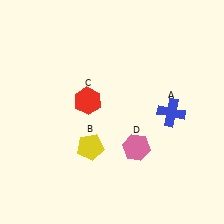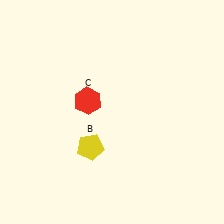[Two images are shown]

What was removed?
The blue cross (A), the pink hexagon (D) were removed in Image 2.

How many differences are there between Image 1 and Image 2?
There are 2 differences between the two images.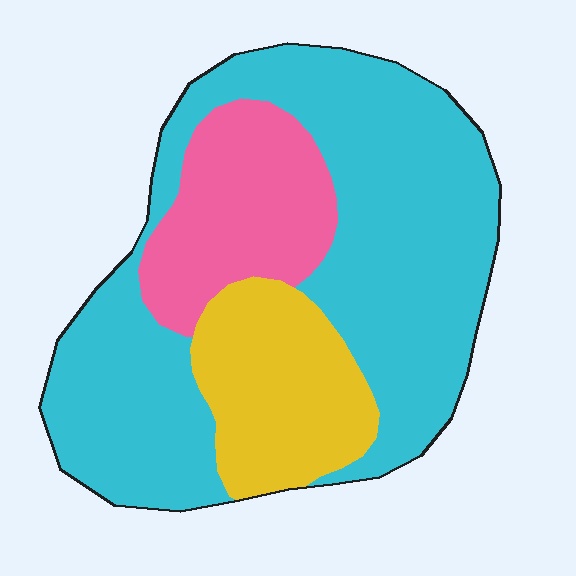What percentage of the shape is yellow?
Yellow covers roughly 20% of the shape.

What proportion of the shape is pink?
Pink covers about 20% of the shape.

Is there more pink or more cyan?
Cyan.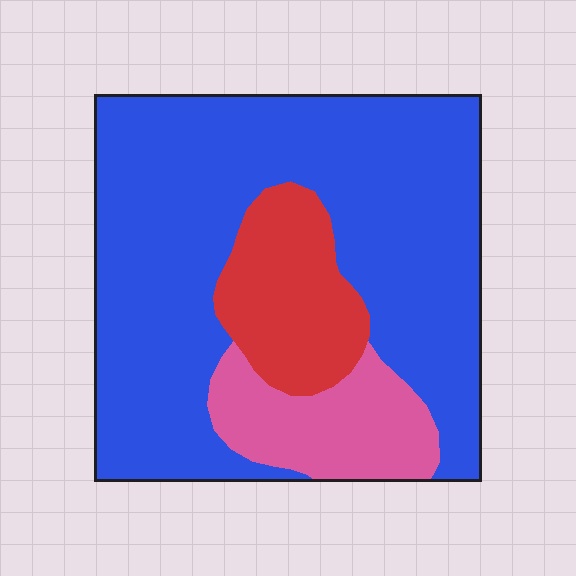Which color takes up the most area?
Blue, at roughly 70%.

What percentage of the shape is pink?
Pink covers roughly 15% of the shape.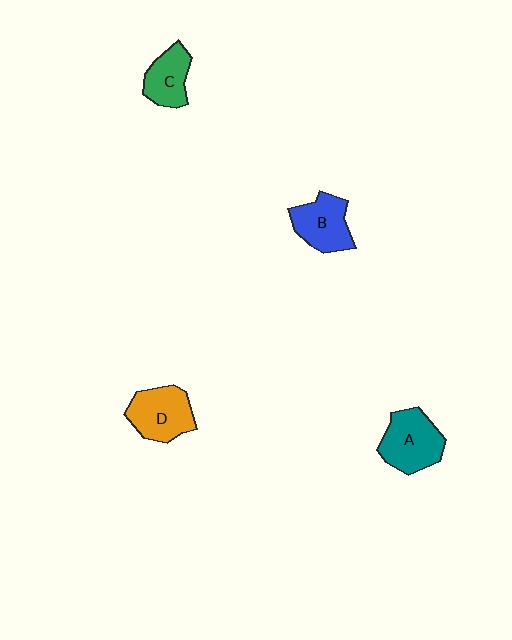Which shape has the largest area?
Shape A (teal).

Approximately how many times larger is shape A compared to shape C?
Approximately 1.4 times.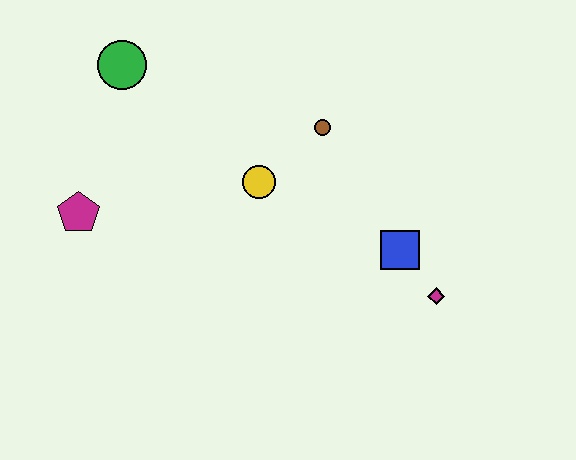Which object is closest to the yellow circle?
The brown circle is closest to the yellow circle.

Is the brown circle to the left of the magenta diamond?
Yes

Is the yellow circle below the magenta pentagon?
No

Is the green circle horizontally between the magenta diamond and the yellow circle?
No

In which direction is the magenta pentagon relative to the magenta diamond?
The magenta pentagon is to the left of the magenta diamond.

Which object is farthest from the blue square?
The green circle is farthest from the blue square.